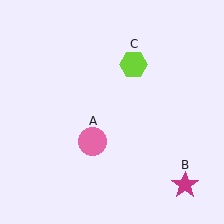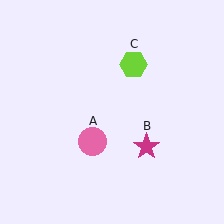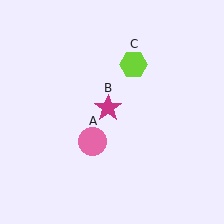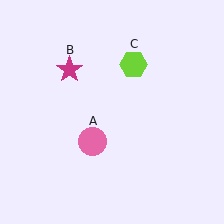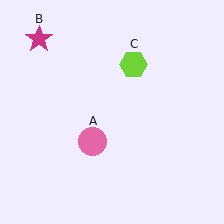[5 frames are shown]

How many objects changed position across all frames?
1 object changed position: magenta star (object B).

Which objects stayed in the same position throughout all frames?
Pink circle (object A) and lime hexagon (object C) remained stationary.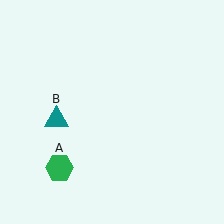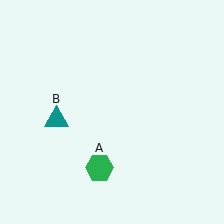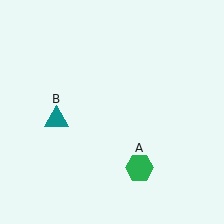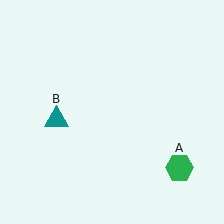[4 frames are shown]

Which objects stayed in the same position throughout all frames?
Teal triangle (object B) remained stationary.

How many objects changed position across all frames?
1 object changed position: green hexagon (object A).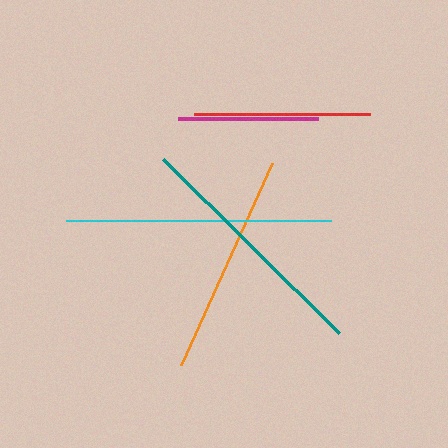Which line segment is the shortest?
The magenta line is the shortest at approximately 140 pixels.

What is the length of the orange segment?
The orange segment is approximately 222 pixels long.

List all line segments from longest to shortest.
From longest to shortest: cyan, teal, orange, red, magenta.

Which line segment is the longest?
The cyan line is the longest at approximately 265 pixels.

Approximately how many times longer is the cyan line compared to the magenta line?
The cyan line is approximately 1.9 times the length of the magenta line.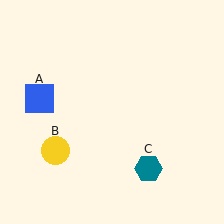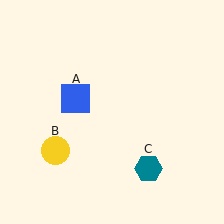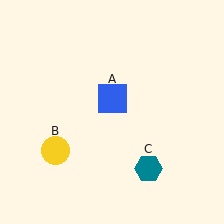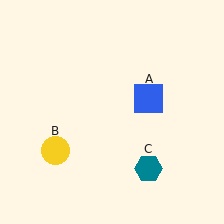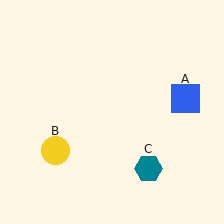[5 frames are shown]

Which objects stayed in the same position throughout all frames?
Yellow circle (object B) and teal hexagon (object C) remained stationary.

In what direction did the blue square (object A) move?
The blue square (object A) moved right.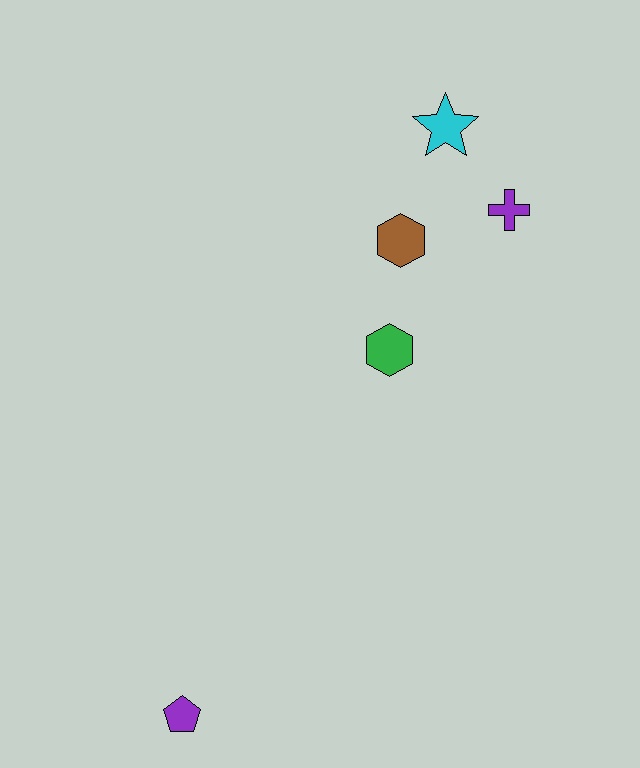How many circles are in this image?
There are no circles.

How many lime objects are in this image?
There are no lime objects.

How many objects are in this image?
There are 5 objects.